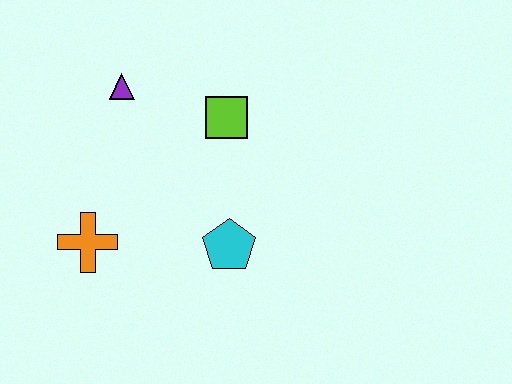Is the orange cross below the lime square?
Yes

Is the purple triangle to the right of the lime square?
No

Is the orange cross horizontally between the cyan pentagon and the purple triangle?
No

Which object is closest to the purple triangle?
The lime square is closest to the purple triangle.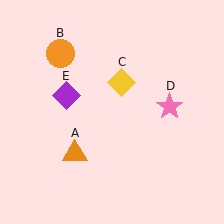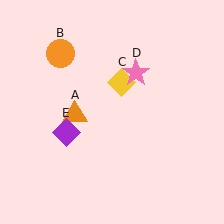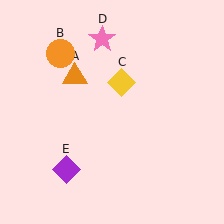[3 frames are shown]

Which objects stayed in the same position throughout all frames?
Orange circle (object B) and yellow diamond (object C) remained stationary.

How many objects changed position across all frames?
3 objects changed position: orange triangle (object A), pink star (object D), purple diamond (object E).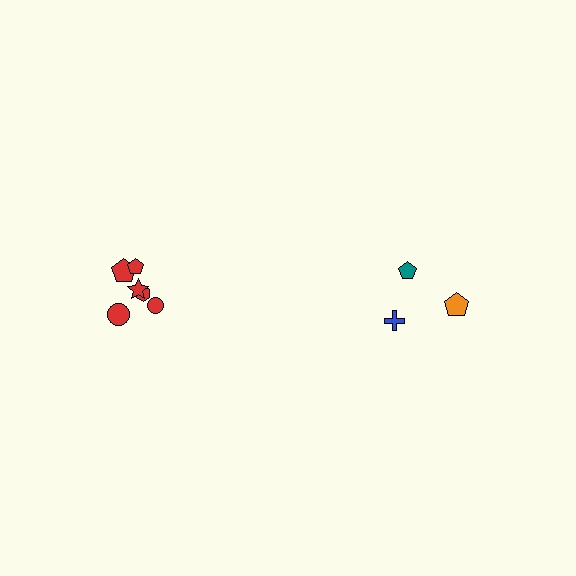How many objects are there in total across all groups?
There are 9 objects.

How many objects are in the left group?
There are 6 objects.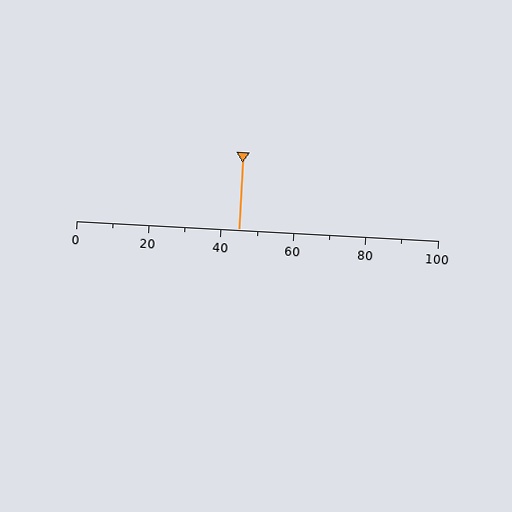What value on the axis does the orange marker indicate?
The marker indicates approximately 45.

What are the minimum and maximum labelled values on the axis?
The axis runs from 0 to 100.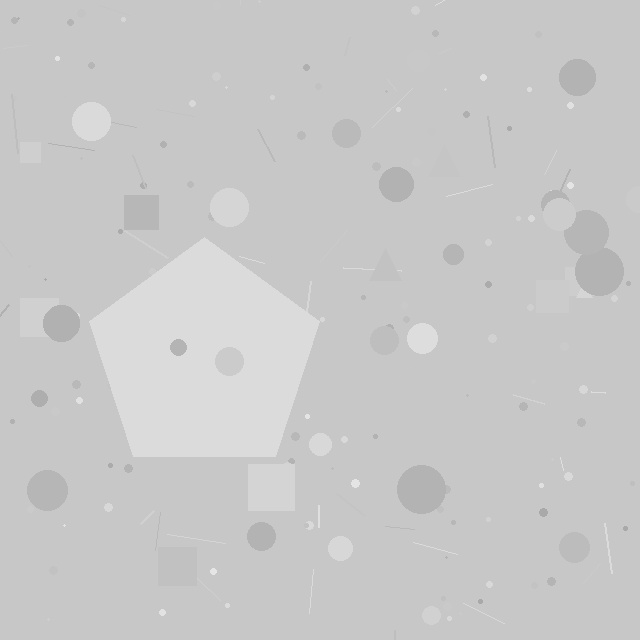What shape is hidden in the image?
A pentagon is hidden in the image.